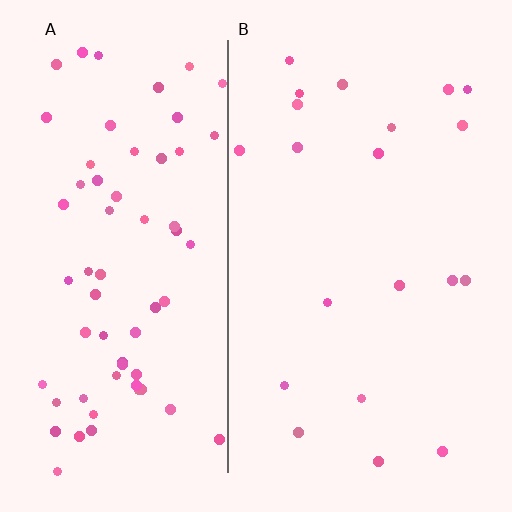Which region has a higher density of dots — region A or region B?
A (the left).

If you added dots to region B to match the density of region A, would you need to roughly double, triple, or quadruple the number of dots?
Approximately triple.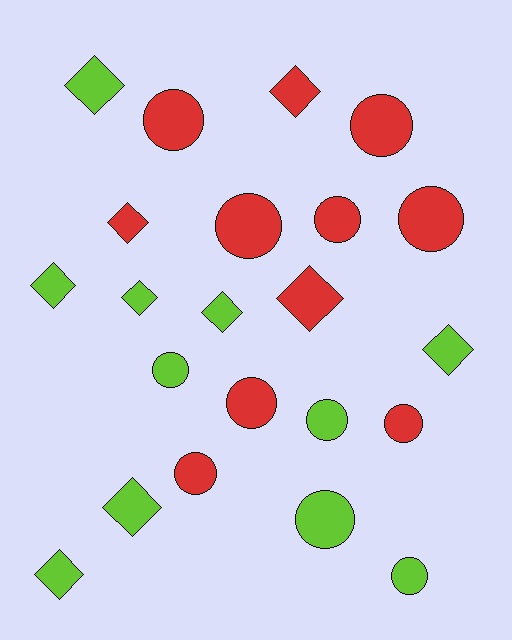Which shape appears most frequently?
Circle, with 12 objects.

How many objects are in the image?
There are 22 objects.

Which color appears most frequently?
Lime, with 11 objects.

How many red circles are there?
There are 8 red circles.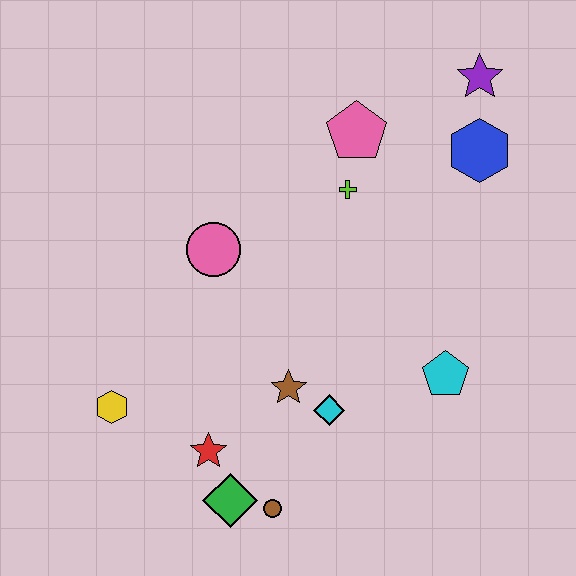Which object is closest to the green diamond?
The brown circle is closest to the green diamond.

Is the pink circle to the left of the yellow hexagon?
No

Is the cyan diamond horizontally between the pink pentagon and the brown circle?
Yes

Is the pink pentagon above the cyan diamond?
Yes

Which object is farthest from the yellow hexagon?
The purple star is farthest from the yellow hexagon.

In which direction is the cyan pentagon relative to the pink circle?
The cyan pentagon is to the right of the pink circle.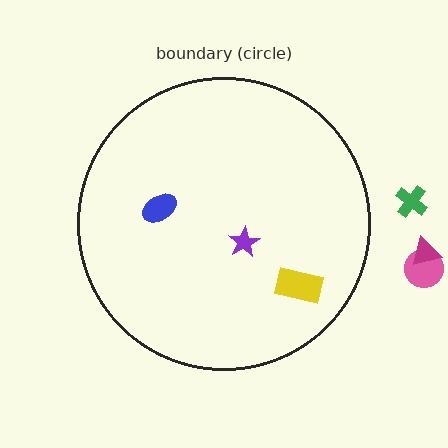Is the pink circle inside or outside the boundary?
Outside.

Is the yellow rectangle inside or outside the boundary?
Inside.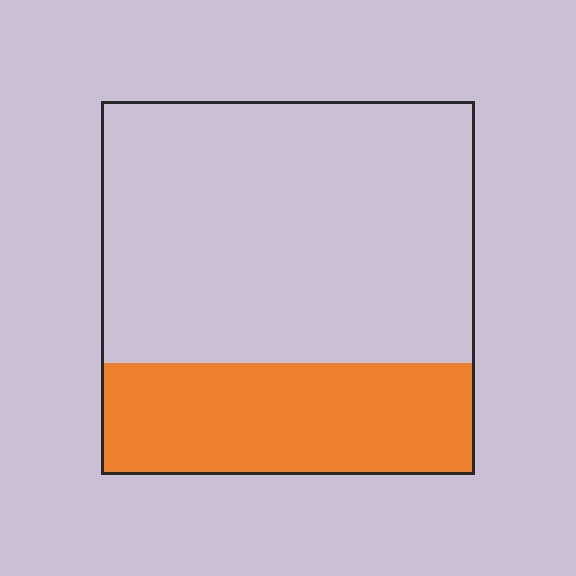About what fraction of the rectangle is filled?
About one third (1/3).